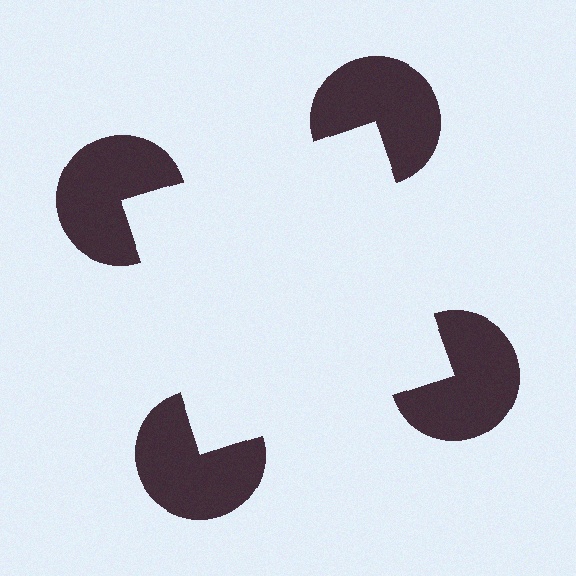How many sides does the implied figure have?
4 sides.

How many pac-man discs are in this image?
There are 4 — one at each vertex of the illusory square.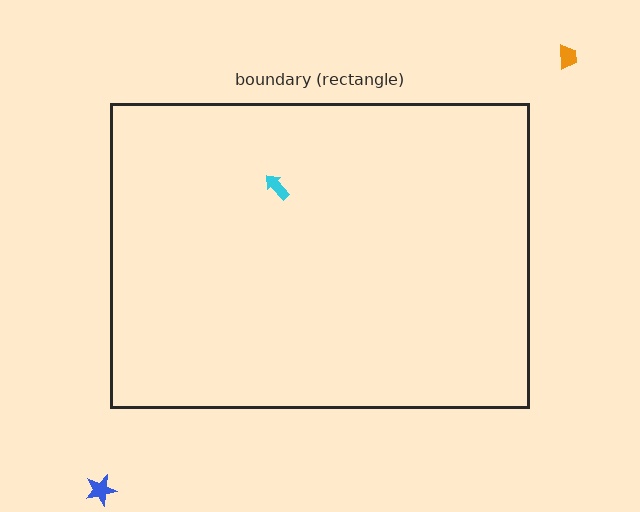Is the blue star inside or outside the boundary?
Outside.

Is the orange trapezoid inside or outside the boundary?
Outside.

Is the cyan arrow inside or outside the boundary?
Inside.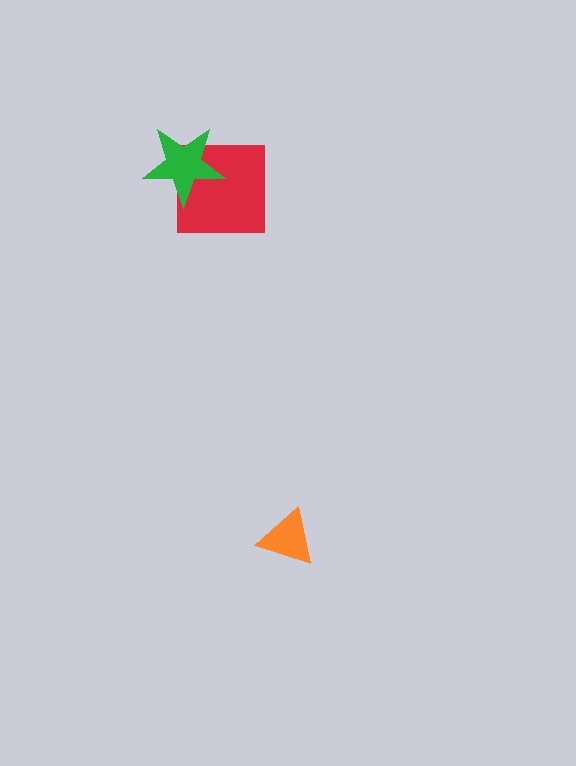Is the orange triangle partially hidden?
No, no other shape covers it.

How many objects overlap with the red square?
1 object overlaps with the red square.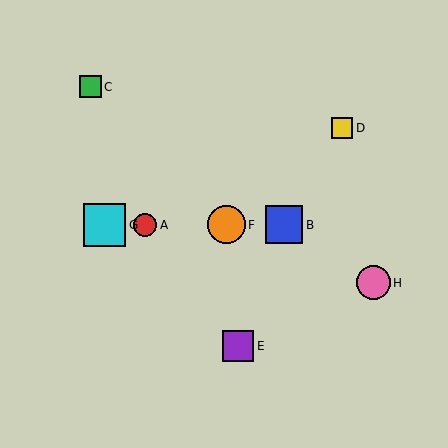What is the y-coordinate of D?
Object D is at y≈128.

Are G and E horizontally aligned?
No, G is at y≈225 and E is at y≈346.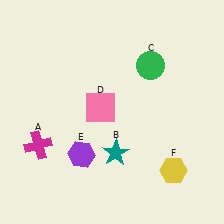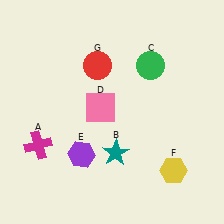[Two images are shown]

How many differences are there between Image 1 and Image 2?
There is 1 difference between the two images.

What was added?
A red circle (G) was added in Image 2.